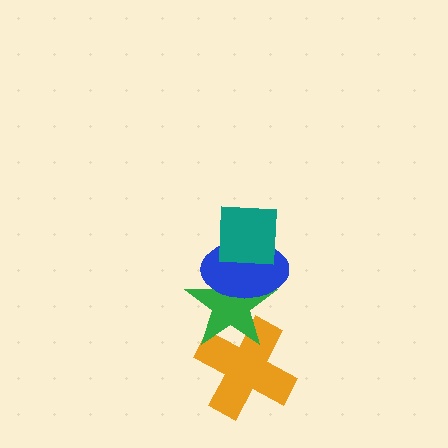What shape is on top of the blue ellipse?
The teal square is on top of the blue ellipse.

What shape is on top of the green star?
The blue ellipse is on top of the green star.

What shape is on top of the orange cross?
The green star is on top of the orange cross.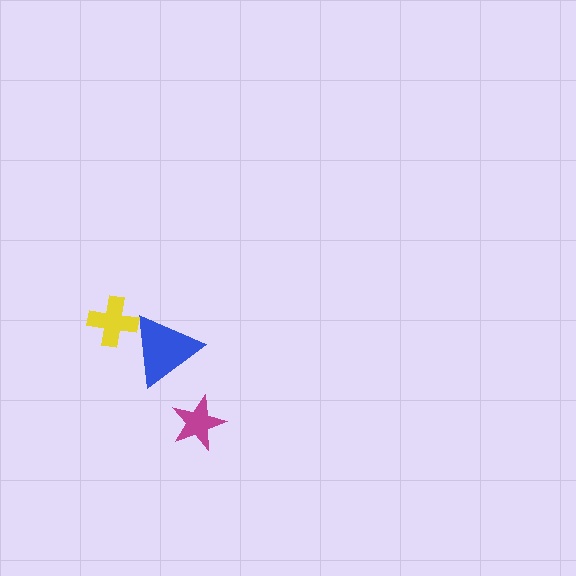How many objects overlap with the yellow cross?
1 object overlaps with the yellow cross.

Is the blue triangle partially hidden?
Yes, it is partially covered by another shape.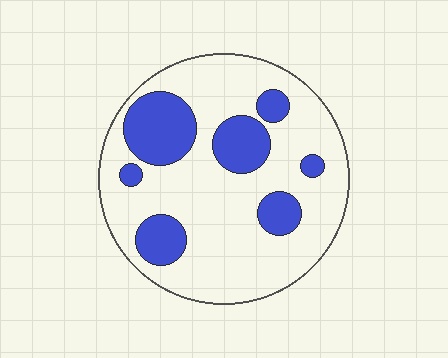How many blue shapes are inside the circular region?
7.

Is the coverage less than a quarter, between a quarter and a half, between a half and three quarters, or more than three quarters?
Between a quarter and a half.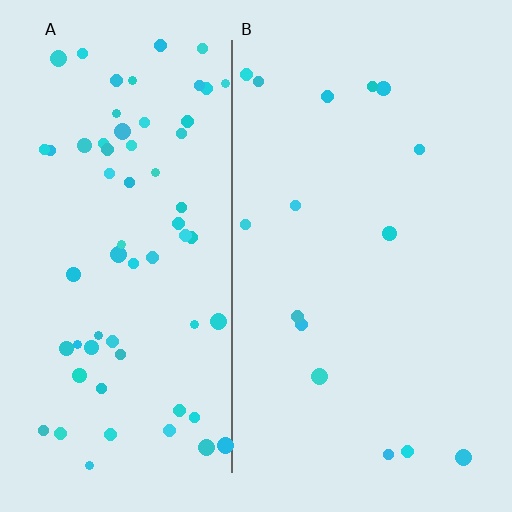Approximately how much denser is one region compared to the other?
Approximately 4.4× — region A over region B.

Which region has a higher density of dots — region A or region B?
A (the left).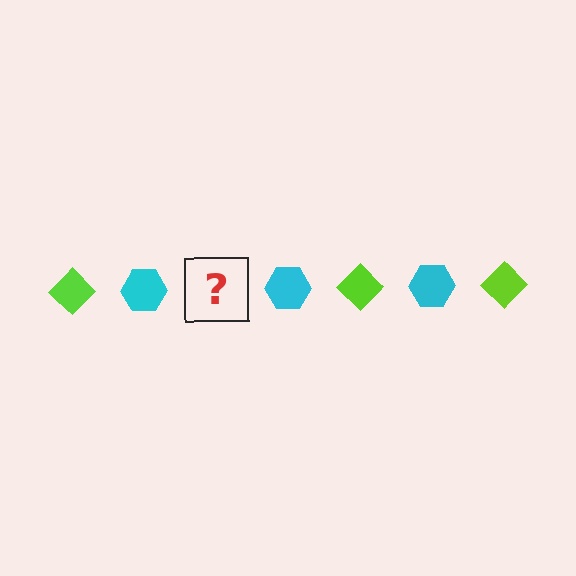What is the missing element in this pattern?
The missing element is a lime diamond.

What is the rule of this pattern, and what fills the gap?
The rule is that the pattern alternates between lime diamond and cyan hexagon. The gap should be filled with a lime diamond.